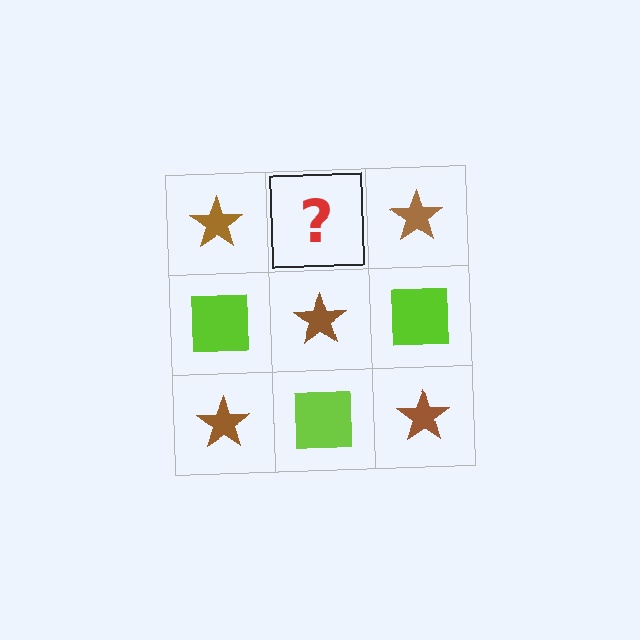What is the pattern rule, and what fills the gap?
The rule is that it alternates brown star and lime square in a checkerboard pattern. The gap should be filled with a lime square.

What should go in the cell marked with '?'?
The missing cell should contain a lime square.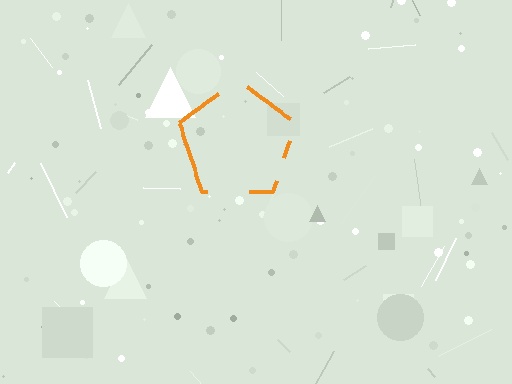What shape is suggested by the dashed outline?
The dashed outline suggests a pentagon.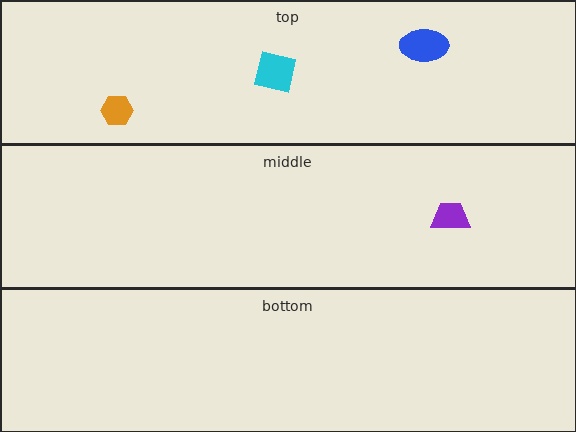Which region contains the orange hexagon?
The top region.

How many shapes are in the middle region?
1.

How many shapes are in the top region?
3.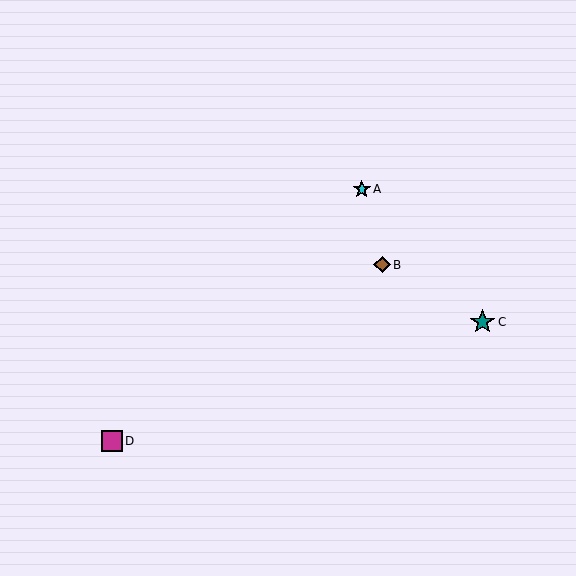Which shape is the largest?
The teal star (labeled C) is the largest.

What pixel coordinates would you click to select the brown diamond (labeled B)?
Click at (382, 265) to select the brown diamond B.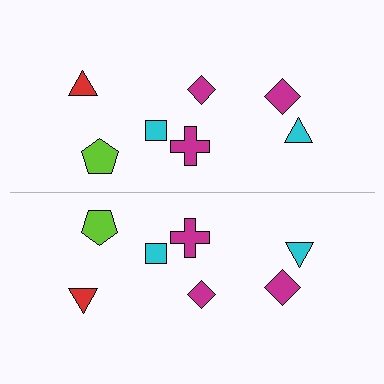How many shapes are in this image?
There are 14 shapes in this image.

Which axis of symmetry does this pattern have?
The pattern has a horizontal axis of symmetry running through the center of the image.